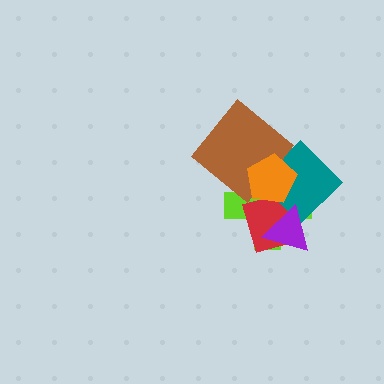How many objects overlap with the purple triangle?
3 objects overlap with the purple triangle.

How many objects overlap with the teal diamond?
5 objects overlap with the teal diamond.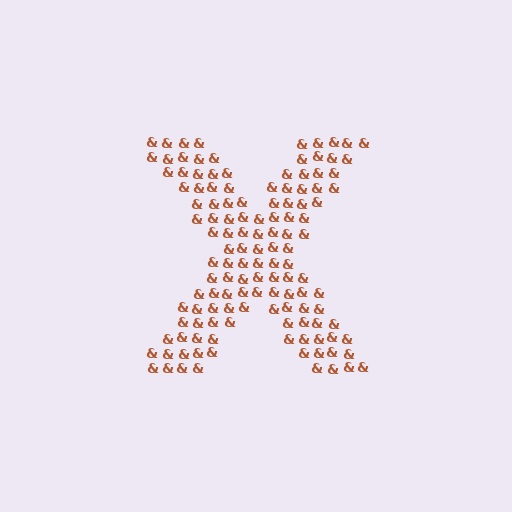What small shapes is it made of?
It is made of small ampersands.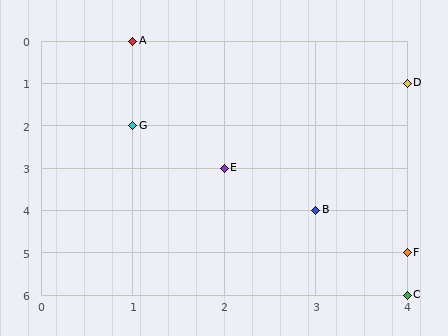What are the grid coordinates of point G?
Point G is at grid coordinates (1, 2).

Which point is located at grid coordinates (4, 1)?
Point D is at (4, 1).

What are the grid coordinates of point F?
Point F is at grid coordinates (4, 5).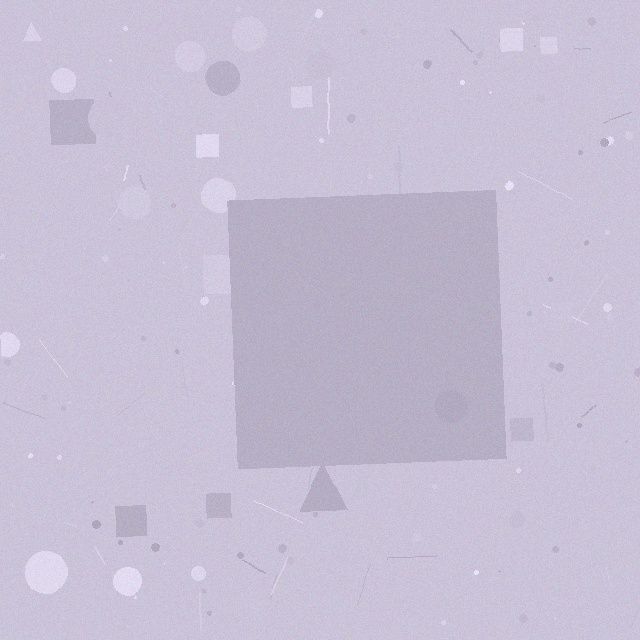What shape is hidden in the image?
A square is hidden in the image.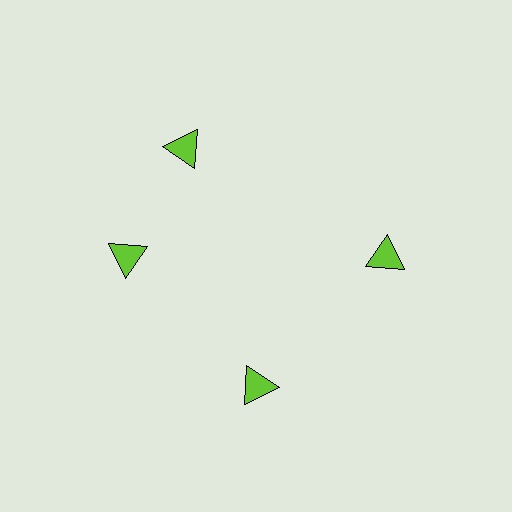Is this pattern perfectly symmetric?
No. The 4 lime triangles are arranged in a ring, but one element near the 12 o'clock position is rotated out of alignment along the ring, breaking the 4-fold rotational symmetry.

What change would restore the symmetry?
The symmetry would be restored by rotating it back into even spacing with its neighbors so that all 4 triangles sit at equal angles and equal distance from the center.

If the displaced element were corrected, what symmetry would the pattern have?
It would have 4-fold rotational symmetry — the pattern would map onto itself every 90 degrees.